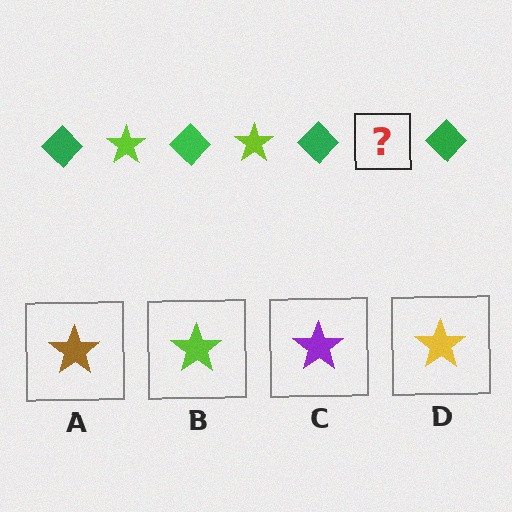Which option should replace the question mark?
Option B.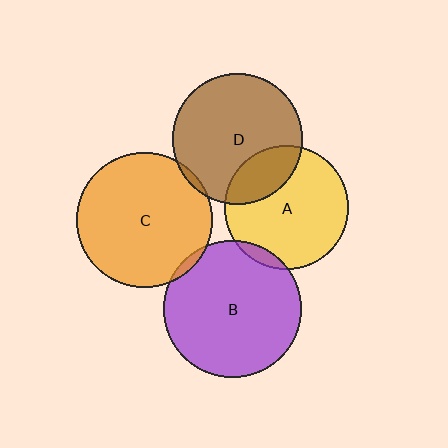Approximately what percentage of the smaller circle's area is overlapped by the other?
Approximately 5%.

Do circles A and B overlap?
Yes.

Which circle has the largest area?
Circle B (purple).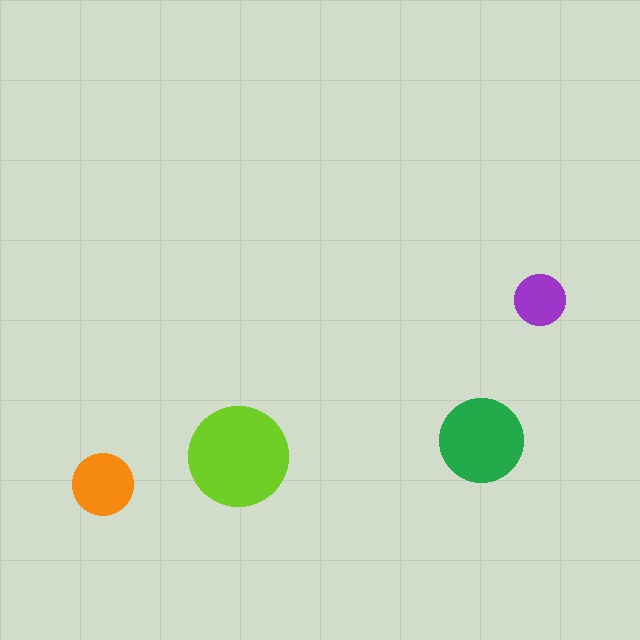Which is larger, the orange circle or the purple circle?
The orange one.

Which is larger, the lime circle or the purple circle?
The lime one.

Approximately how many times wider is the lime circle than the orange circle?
About 1.5 times wider.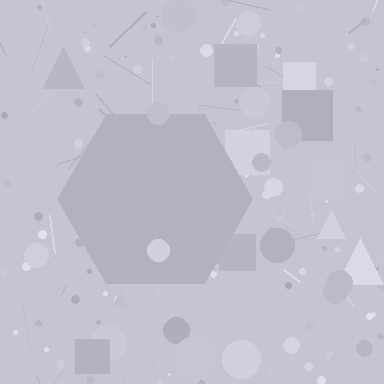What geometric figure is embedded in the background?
A hexagon is embedded in the background.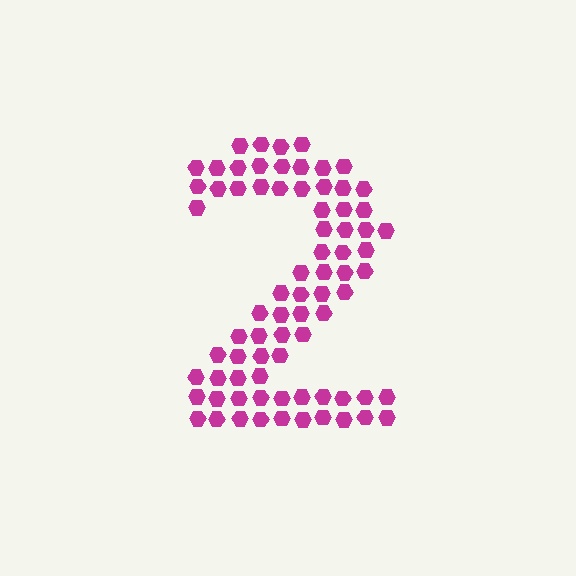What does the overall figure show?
The overall figure shows the digit 2.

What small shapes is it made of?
It is made of small hexagons.